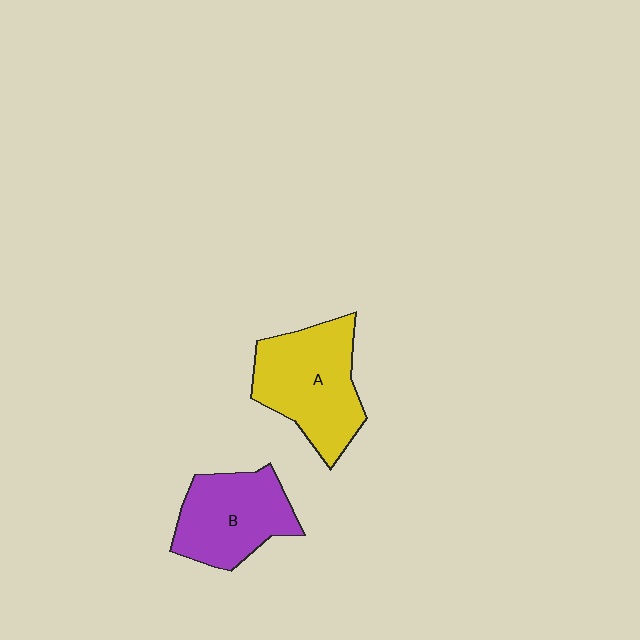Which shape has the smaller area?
Shape B (purple).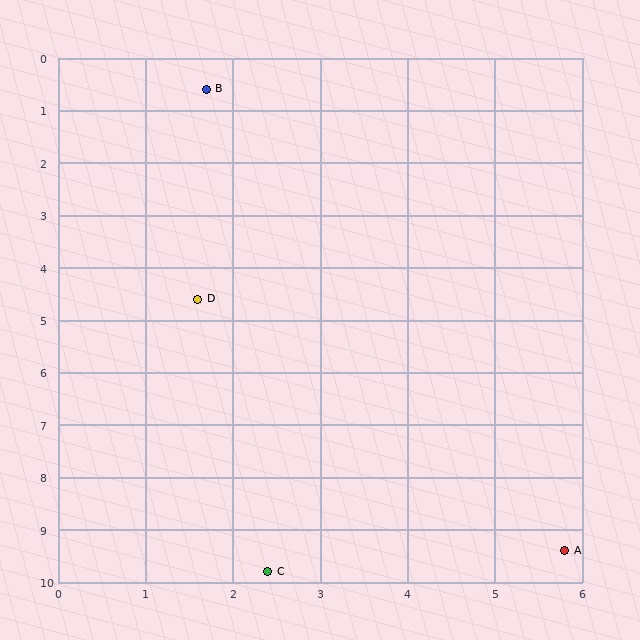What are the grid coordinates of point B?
Point B is at approximately (1.7, 0.6).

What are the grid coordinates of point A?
Point A is at approximately (5.8, 9.4).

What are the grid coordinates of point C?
Point C is at approximately (2.4, 9.8).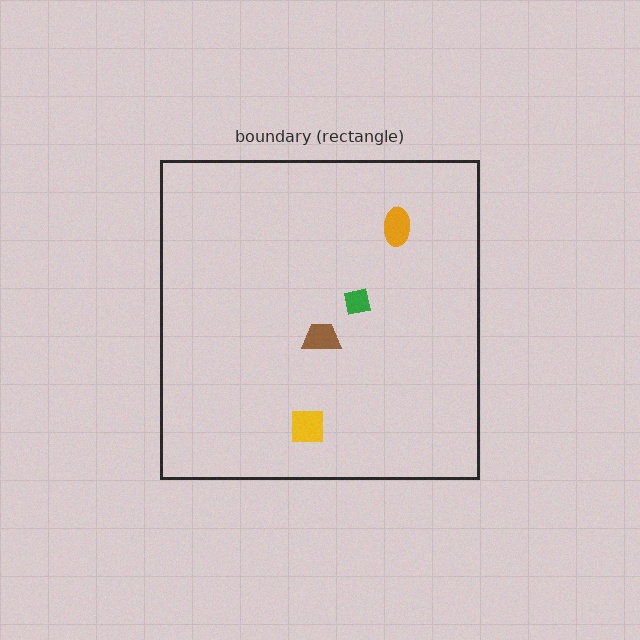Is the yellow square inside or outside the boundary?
Inside.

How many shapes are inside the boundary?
4 inside, 0 outside.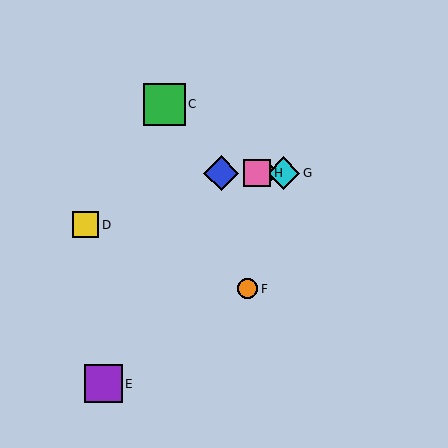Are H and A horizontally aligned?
Yes, both are at y≈173.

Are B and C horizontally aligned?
No, B is at y≈173 and C is at y≈104.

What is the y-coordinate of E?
Object E is at y≈384.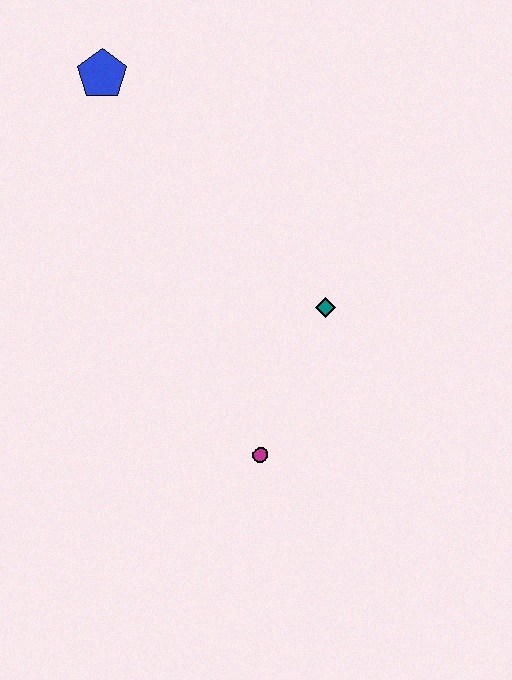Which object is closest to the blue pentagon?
The teal diamond is closest to the blue pentagon.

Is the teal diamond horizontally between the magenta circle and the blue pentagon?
No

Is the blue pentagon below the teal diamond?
No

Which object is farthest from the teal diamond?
The blue pentagon is farthest from the teal diamond.